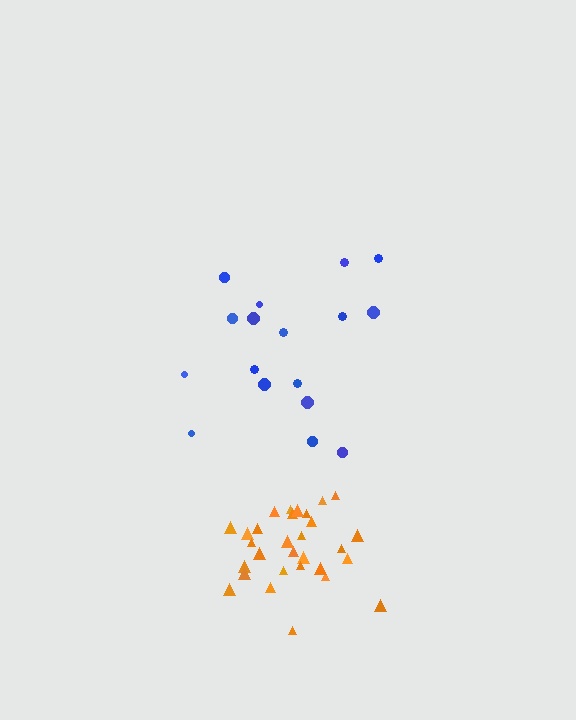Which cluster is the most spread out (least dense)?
Blue.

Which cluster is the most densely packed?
Orange.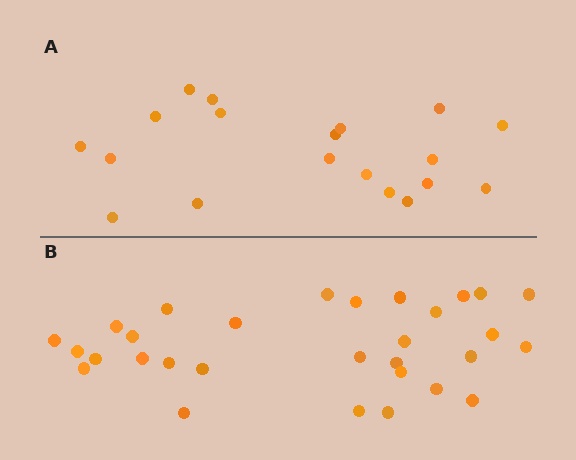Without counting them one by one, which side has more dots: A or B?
Region B (the bottom region) has more dots.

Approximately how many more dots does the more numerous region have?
Region B has roughly 12 or so more dots than region A.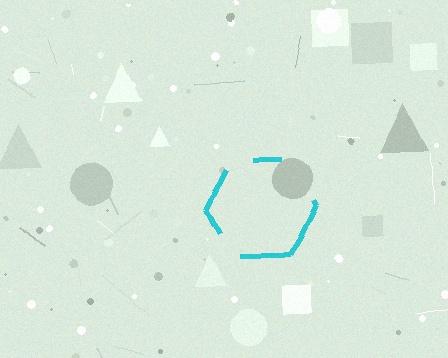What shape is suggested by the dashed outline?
The dashed outline suggests a hexagon.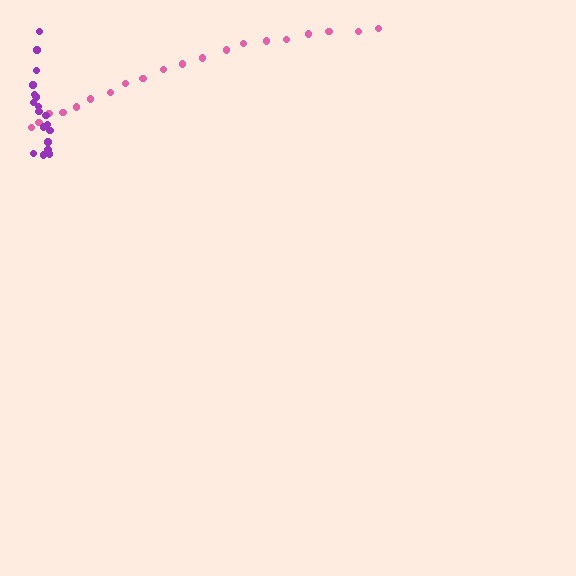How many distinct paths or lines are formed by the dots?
There are 2 distinct paths.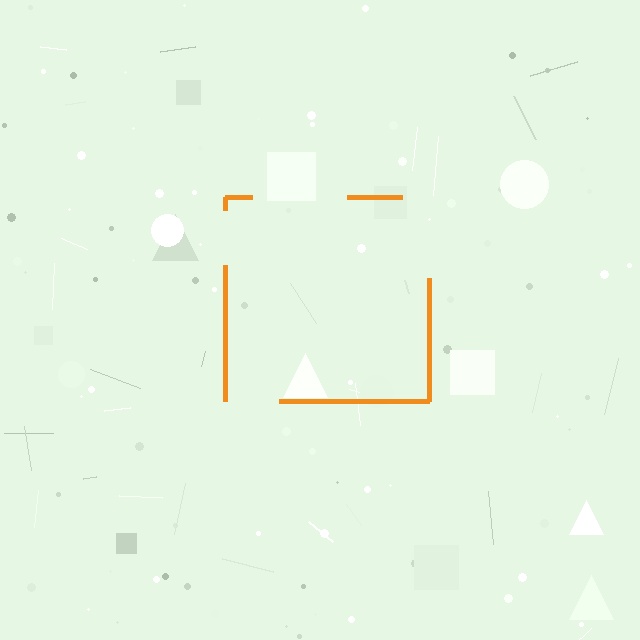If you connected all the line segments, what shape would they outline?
They would outline a square.